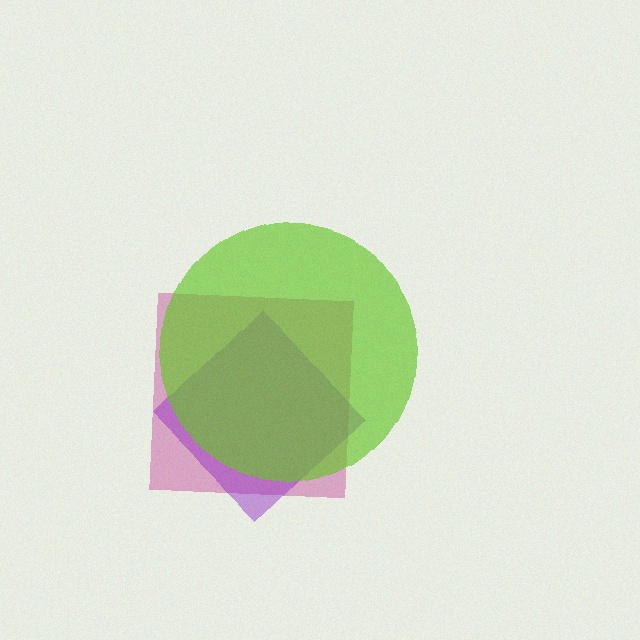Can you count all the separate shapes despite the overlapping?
Yes, there are 3 separate shapes.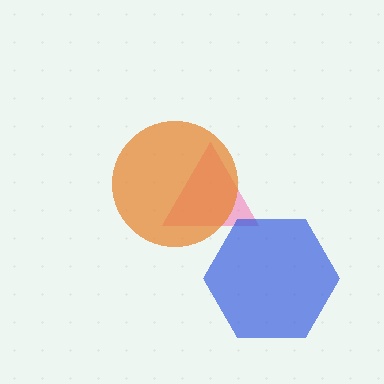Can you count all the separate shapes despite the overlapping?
Yes, there are 3 separate shapes.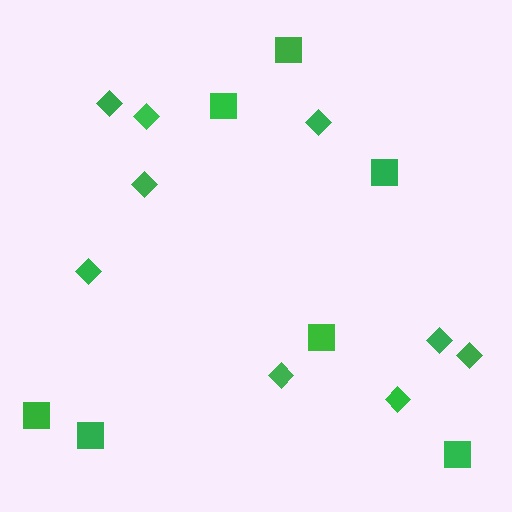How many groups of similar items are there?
There are 2 groups: one group of squares (7) and one group of diamonds (9).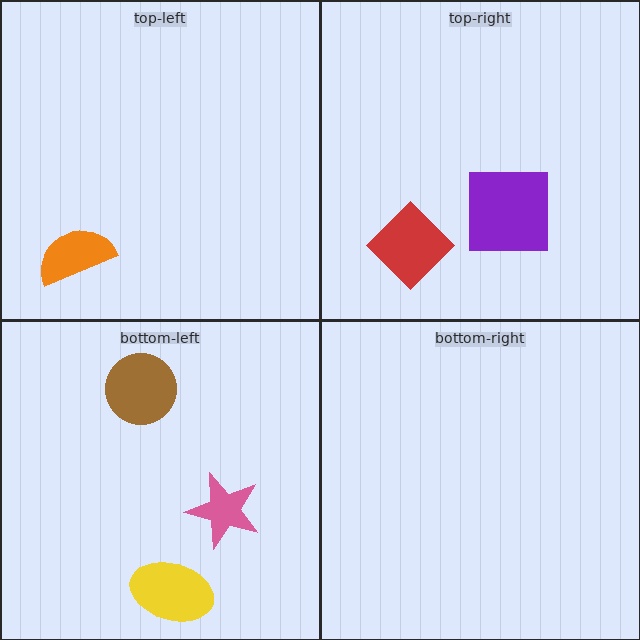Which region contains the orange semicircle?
The top-left region.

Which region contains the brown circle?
The bottom-left region.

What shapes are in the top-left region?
The orange semicircle.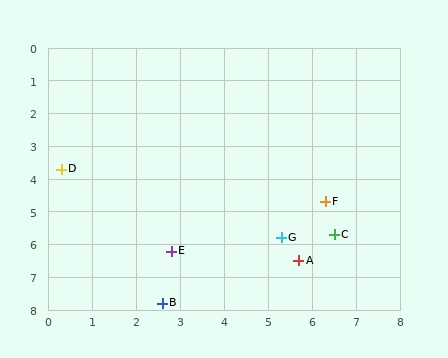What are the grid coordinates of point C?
Point C is at approximately (6.5, 5.7).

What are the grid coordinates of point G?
Point G is at approximately (5.3, 5.8).